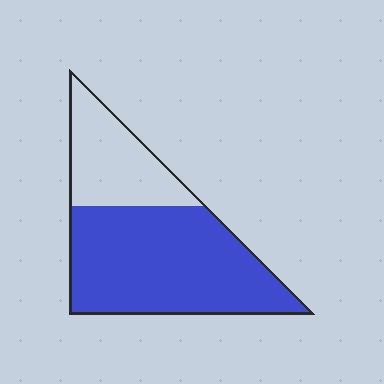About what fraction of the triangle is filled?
About two thirds (2/3).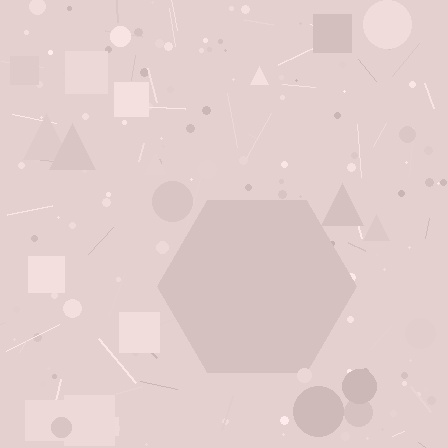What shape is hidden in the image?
A hexagon is hidden in the image.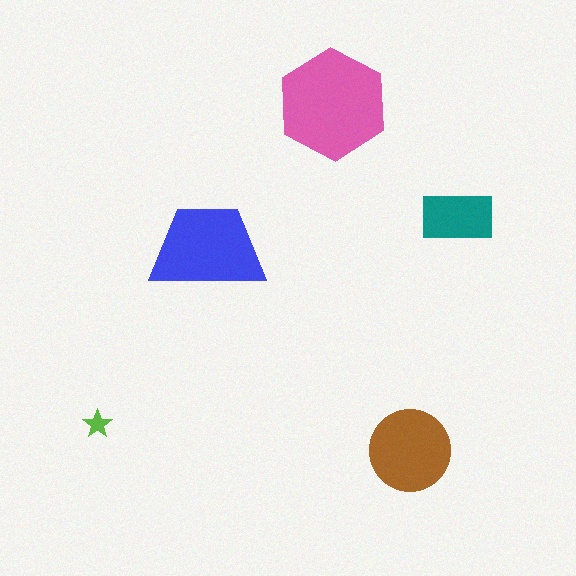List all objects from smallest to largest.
The lime star, the teal rectangle, the brown circle, the blue trapezoid, the pink hexagon.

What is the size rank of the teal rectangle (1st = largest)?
4th.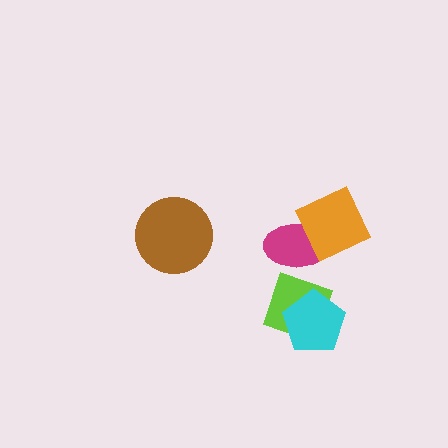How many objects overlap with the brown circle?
0 objects overlap with the brown circle.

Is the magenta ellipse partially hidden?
Yes, it is partially covered by another shape.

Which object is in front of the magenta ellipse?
The orange diamond is in front of the magenta ellipse.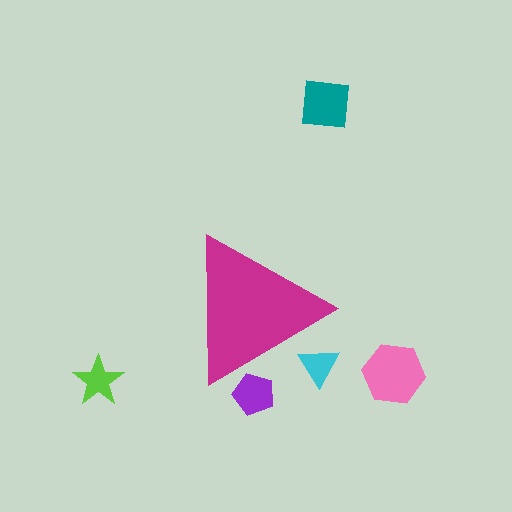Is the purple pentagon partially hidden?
Yes, the purple pentagon is partially hidden behind the magenta triangle.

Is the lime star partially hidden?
No, the lime star is fully visible.